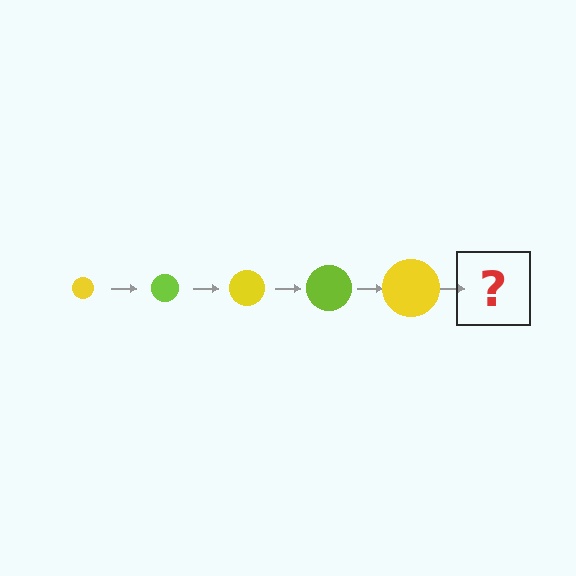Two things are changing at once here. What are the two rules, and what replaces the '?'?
The two rules are that the circle grows larger each step and the color cycles through yellow and lime. The '?' should be a lime circle, larger than the previous one.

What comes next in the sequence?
The next element should be a lime circle, larger than the previous one.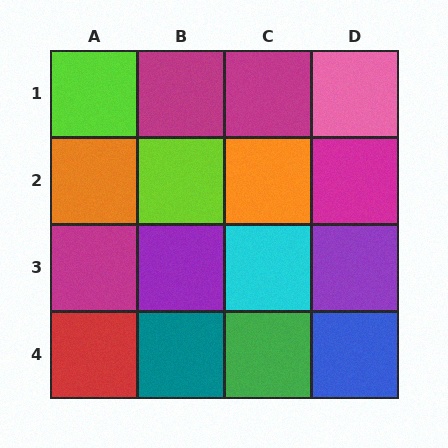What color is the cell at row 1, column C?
Magenta.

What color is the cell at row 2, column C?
Orange.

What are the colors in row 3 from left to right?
Magenta, purple, cyan, purple.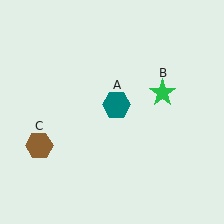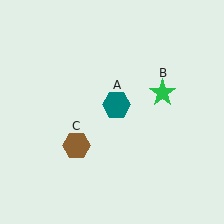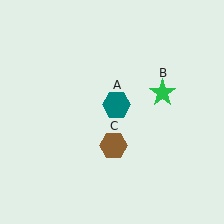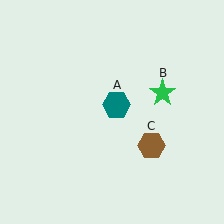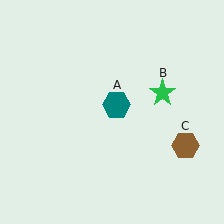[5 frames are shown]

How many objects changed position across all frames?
1 object changed position: brown hexagon (object C).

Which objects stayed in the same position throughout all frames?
Teal hexagon (object A) and green star (object B) remained stationary.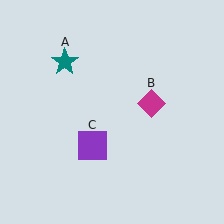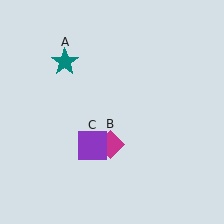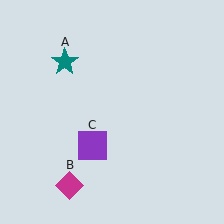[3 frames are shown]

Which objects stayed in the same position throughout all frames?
Teal star (object A) and purple square (object C) remained stationary.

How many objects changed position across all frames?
1 object changed position: magenta diamond (object B).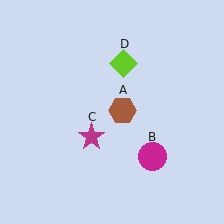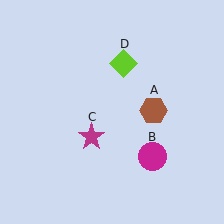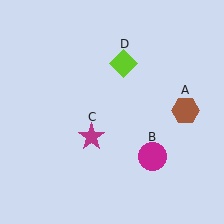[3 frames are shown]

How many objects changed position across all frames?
1 object changed position: brown hexagon (object A).